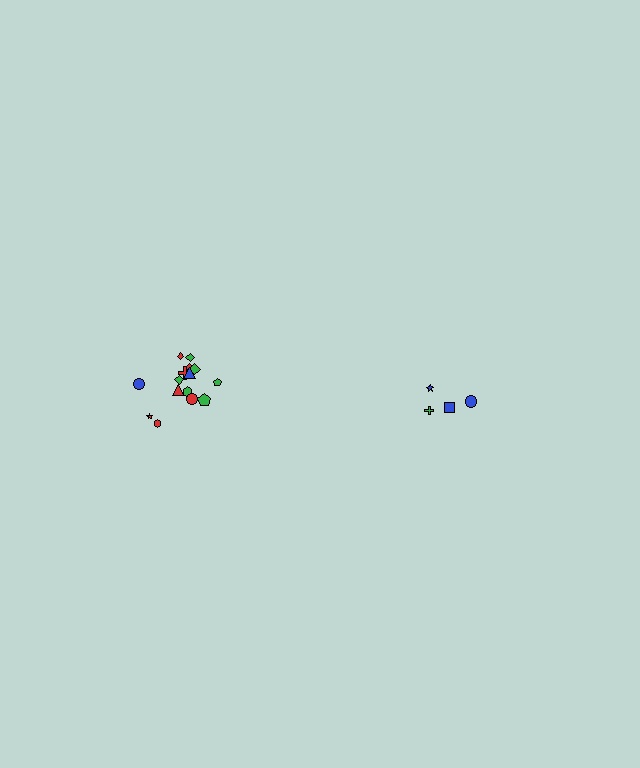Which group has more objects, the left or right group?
The left group.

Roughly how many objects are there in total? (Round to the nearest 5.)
Roughly 20 objects in total.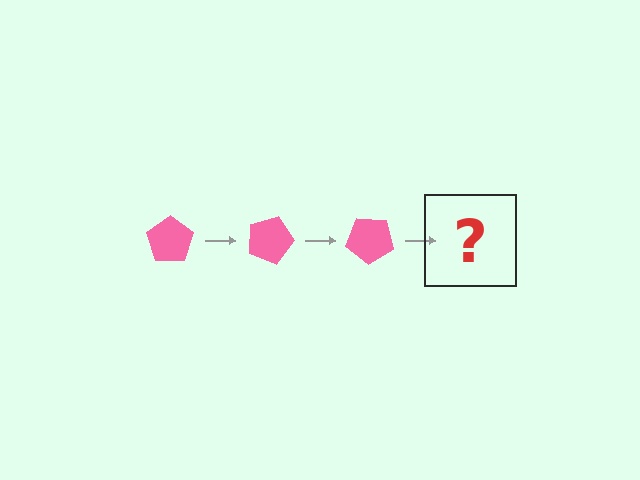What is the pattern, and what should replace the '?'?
The pattern is that the pentagon rotates 20 degrees each step. The '?' should be a pink pentagon rotated 60 degrees.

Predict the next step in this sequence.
The next step is a pink pentagon rotated 60 degrees.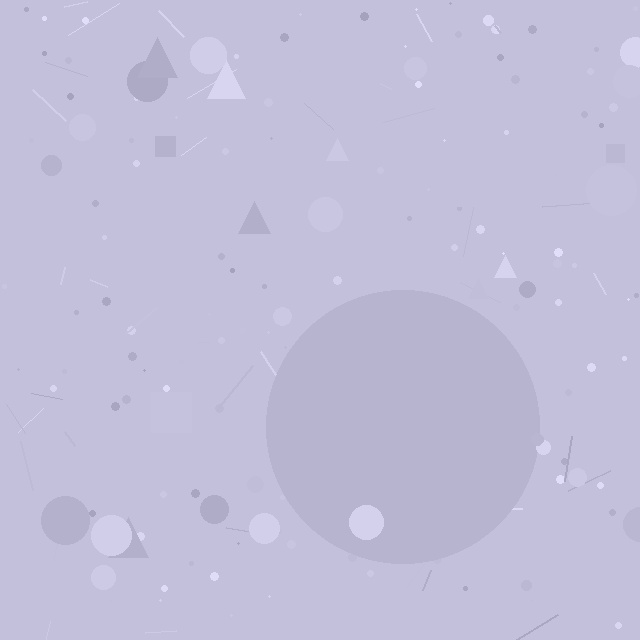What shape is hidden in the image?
A circle is hidden in the image.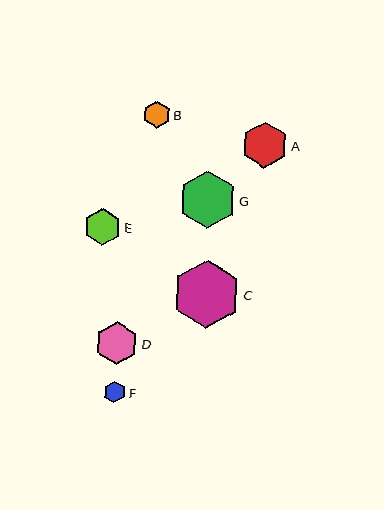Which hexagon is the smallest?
Hexagon F is the smallest with a size of approximately 21 pixels.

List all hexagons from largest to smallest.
From largest to smallest: C, G, A, D, E, B, F.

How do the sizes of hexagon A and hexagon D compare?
Hexagon A and hexagon D are approximately the same size.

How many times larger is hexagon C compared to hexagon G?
Hexagon C is approximately 1.2 times the size of hexagon G.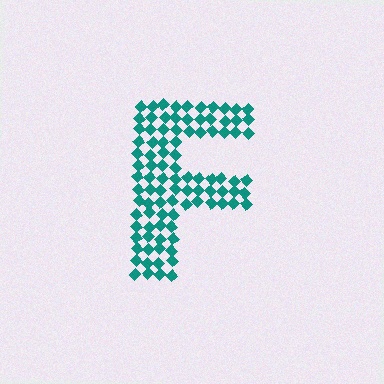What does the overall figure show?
The overall figure shows the letter F.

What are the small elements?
The small elements are diamonds.